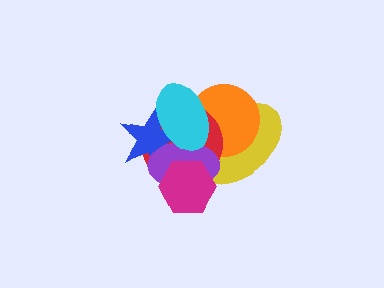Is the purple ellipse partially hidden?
Yes, it is partially covered by another shape.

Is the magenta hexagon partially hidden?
No, no other shape covers it.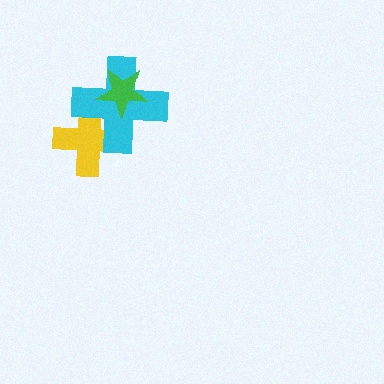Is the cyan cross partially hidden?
Yes, it is partially covered by another shape.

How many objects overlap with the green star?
1 object overlaps with the green star.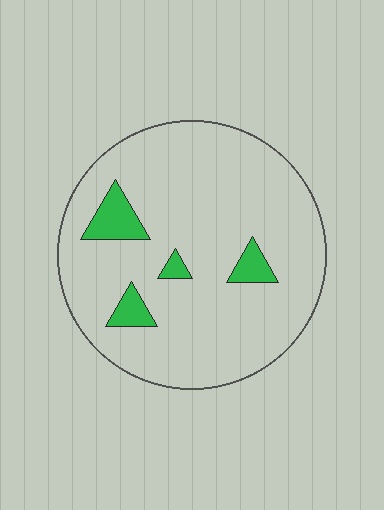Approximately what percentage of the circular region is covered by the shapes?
Approximately 10%.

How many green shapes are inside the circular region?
4.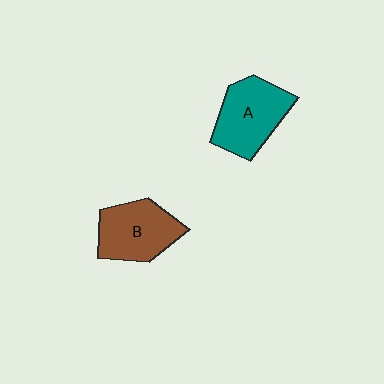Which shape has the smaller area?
Shape B (brown).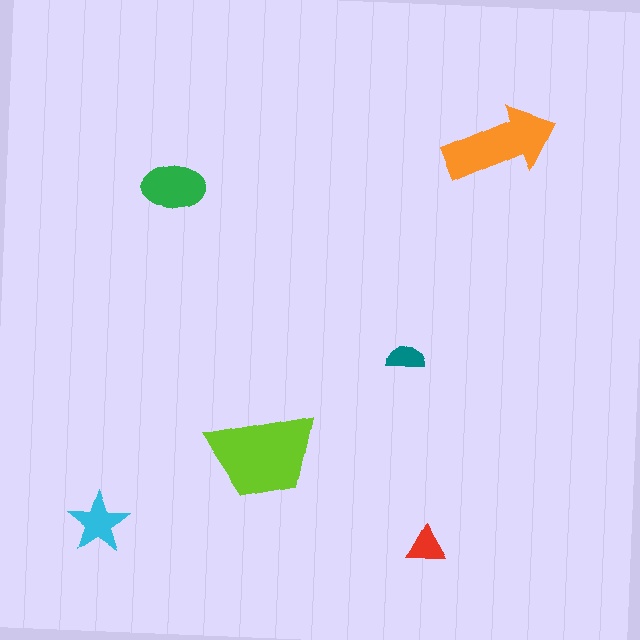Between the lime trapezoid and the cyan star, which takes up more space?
The lime trapezoid.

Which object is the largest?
The lime trapezoid.